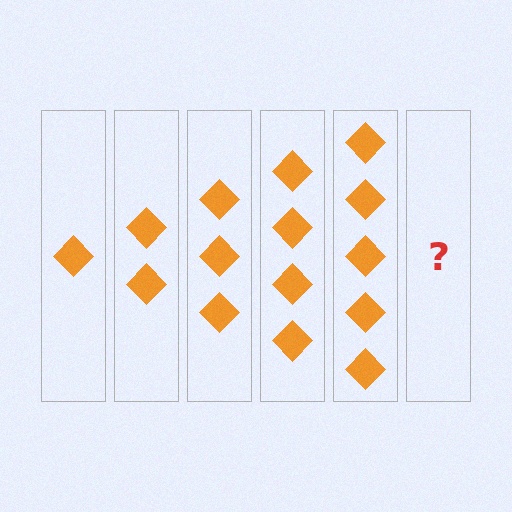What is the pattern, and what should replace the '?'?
The pattern is that each step adds one more diamond. The '?' should be 6 diamonds.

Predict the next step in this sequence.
The next step is 6 diamonds.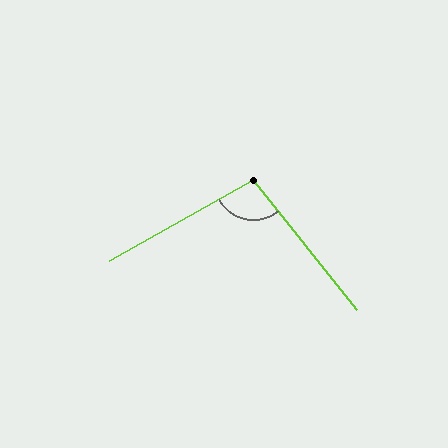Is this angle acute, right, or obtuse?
It is obtuse.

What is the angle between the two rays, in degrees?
Approximately 99 degrees.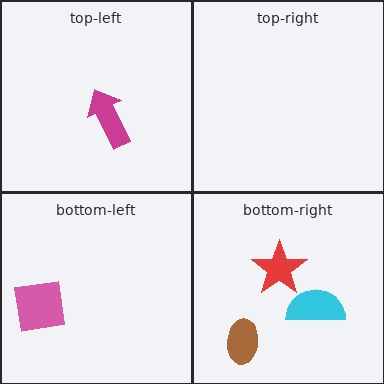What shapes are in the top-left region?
The magenta arrow.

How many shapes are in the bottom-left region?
1.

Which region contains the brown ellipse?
The bottom-right region.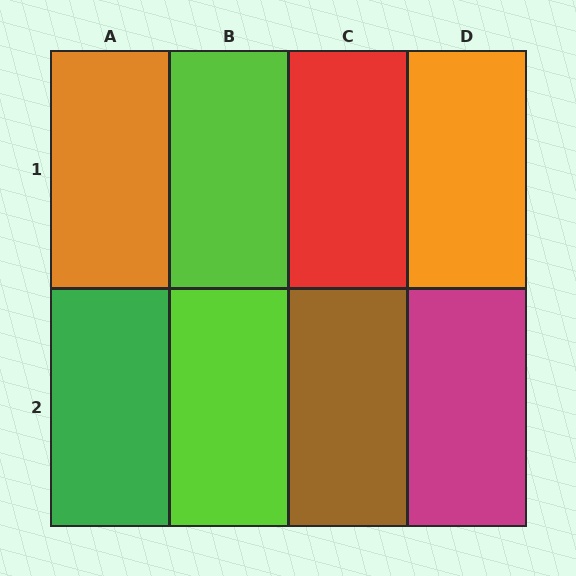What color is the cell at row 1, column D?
Orange.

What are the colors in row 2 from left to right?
Green, lime, brown, magenta.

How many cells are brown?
1 cell is brown.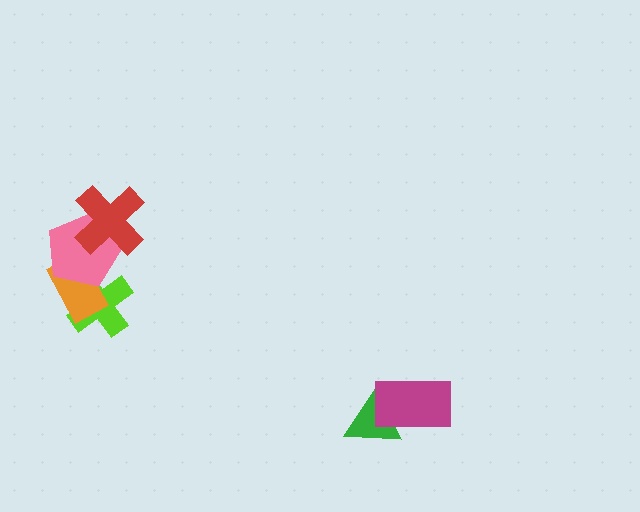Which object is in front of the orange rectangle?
The pink pentagon is in front of the orange rectangle.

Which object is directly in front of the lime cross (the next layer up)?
The orange rectangle is directly in front of the lime cross.